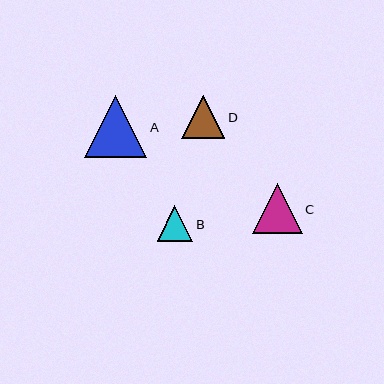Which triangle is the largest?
Triangle A is the largest with a size of approximately 62 pixels.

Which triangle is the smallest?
Triangle B is the smallest with a size of approximately 36 pixels.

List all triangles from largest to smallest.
From largest to smallest: A, C, D, B.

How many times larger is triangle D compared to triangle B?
Triangle D is approximately 1.2 times the size of triangle B.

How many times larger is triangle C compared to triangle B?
Triangle C is approximately 1.4 times the size of triangle B.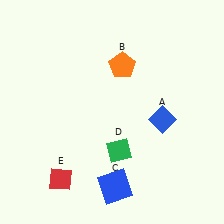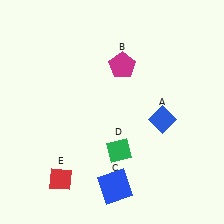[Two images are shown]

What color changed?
The pentagon (B) changed from orange in Image 1 to magenta in Image 2.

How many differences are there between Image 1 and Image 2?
There is 1 difference between the two images.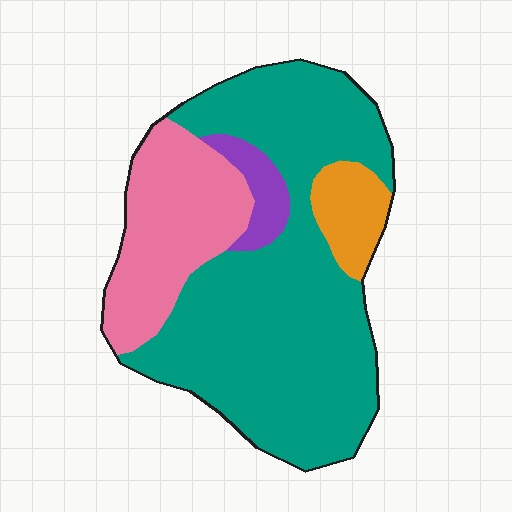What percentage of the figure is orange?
Orange covers roughly 10% of the figure.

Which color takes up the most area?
Teal, at roughly 65%.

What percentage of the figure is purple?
Purple covers about 5% of the figure.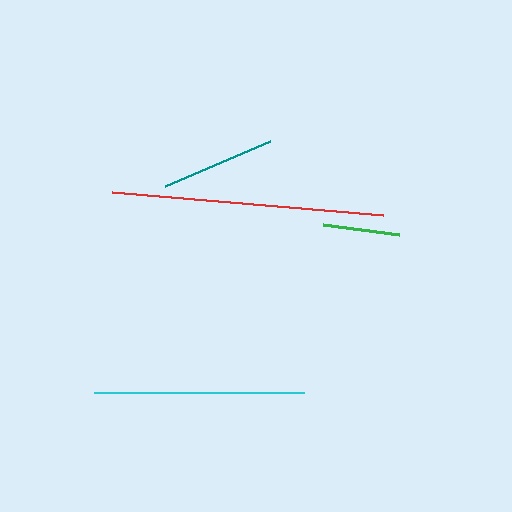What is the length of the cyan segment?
The cyan segment is approximately 211 pixels long.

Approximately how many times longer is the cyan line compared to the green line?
The cyan line is approximately 2.7 times the length of the green line.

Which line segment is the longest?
The red line is the longest at approximately 271 pixels.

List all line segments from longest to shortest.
From longest to shortest: red, cyan, teal, green.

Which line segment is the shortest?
The green line is the shortest at approximately 77 pixels.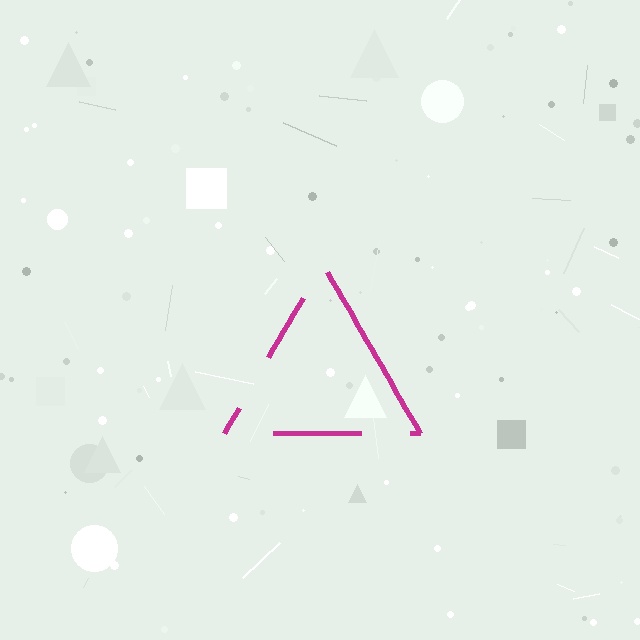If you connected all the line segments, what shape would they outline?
They would outline a triangle.